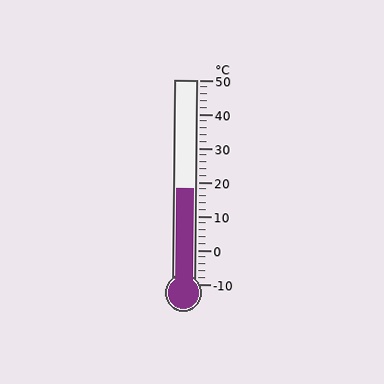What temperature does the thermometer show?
The thermometer shows approximately 18°C.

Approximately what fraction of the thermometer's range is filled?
The thermometer is filled to approximately 45% of its range.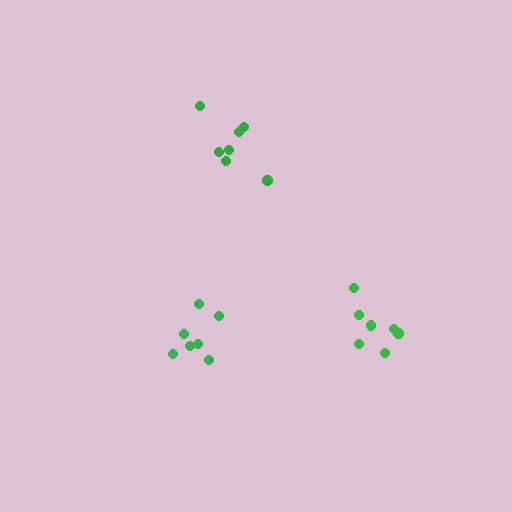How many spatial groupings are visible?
There are 3 spatial groupings.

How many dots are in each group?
Group 1: 7 dots, Group 2: 7 dots, Group 3: 7 dots (21 total).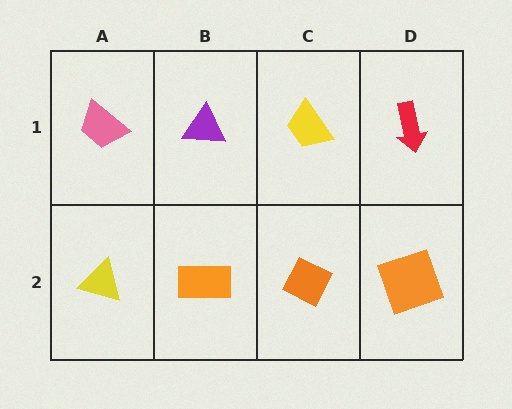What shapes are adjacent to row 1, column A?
A yellow triangle (row 2, column A), a purple triangle (row 1, column B).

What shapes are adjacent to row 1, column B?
An orange rectangle (row 2, column B), a pink trapezoid (row 1, column A), a yellow trapezoid (row 1, column C).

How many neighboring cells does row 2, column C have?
3.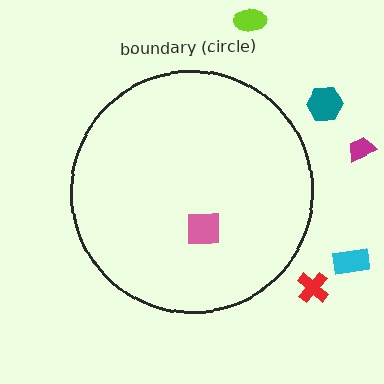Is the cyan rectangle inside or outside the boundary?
Outside.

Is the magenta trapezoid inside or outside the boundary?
Outside.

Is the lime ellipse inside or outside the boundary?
Outside.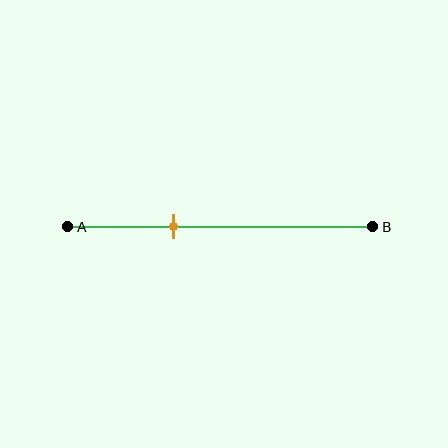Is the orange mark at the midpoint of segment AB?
No, the mark is at about 35% from A, not at the 50% midpoint.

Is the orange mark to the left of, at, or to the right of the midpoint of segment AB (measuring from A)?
The orange mark is to the left of the midpoint of segment AB.